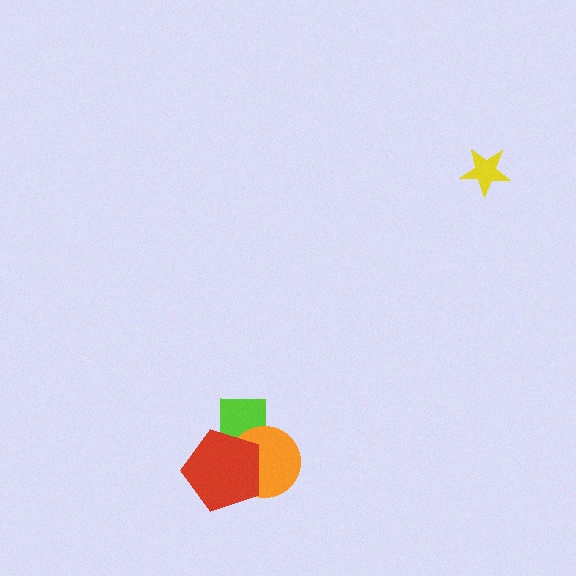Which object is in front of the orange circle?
The red pentagon is in front of the orange circle.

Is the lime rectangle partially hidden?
Yes, it is partially covered by another shape.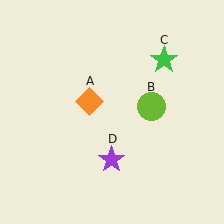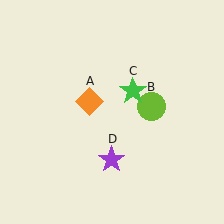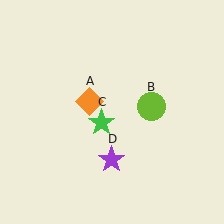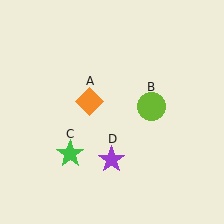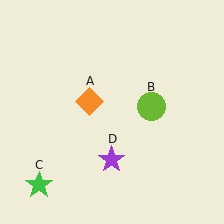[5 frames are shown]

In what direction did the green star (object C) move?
The green star (object C) moved down and to the left.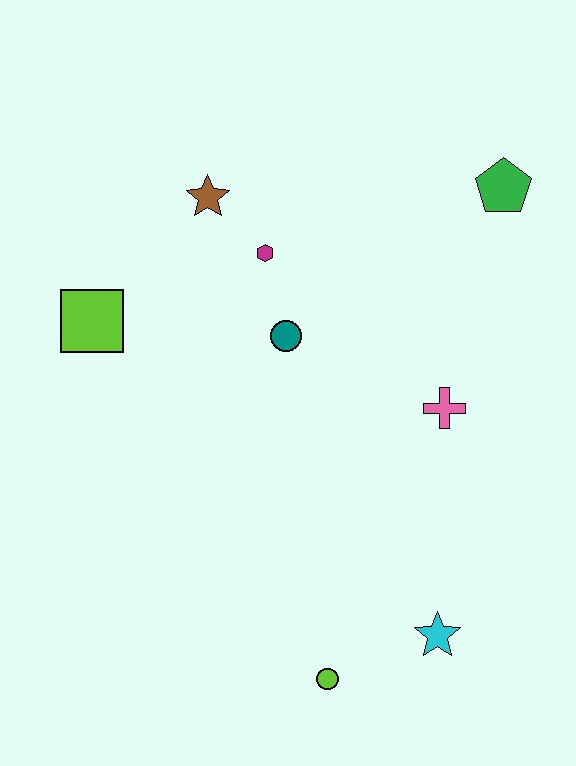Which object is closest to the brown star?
The magenta hexagon is closest to the brown star.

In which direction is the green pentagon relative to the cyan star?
The green pentagon is above the cyan star.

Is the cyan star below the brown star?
Yes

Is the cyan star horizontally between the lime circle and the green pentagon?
Yes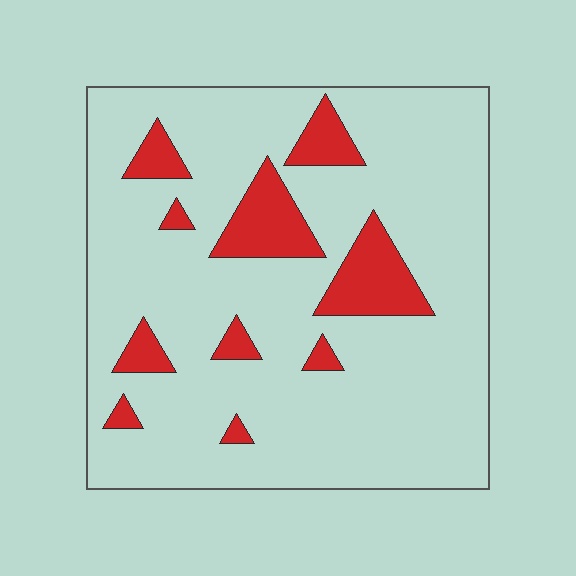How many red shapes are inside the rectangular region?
10.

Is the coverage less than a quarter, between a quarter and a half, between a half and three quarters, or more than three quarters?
Less than a quarter.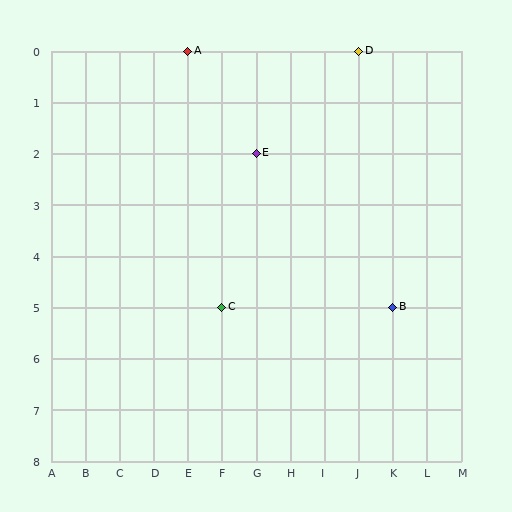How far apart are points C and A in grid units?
Points C and A are 1 column and 5 rows apart (about 5.1 grid units diagonally).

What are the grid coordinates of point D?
Point D is at grid coordinates (J, 0).